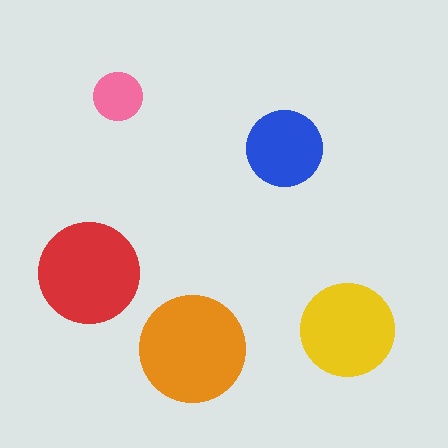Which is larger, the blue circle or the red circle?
The red one.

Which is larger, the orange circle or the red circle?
The orange one.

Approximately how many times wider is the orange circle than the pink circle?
About 2 times wider.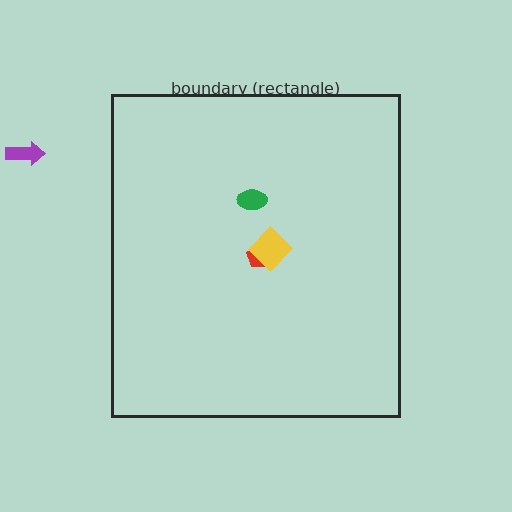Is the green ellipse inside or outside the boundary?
Inside.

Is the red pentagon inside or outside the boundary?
Inside.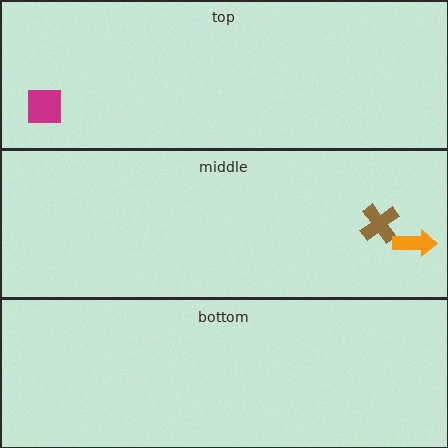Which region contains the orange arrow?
The middle region.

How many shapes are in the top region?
1.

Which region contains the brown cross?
The middle region.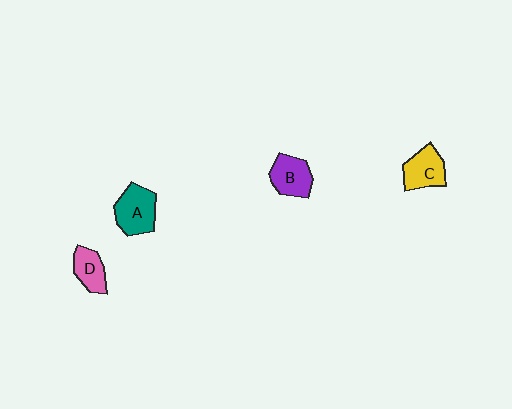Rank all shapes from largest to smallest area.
From largest to smallest: A (teal), C (yellow), B (purple), D (pink).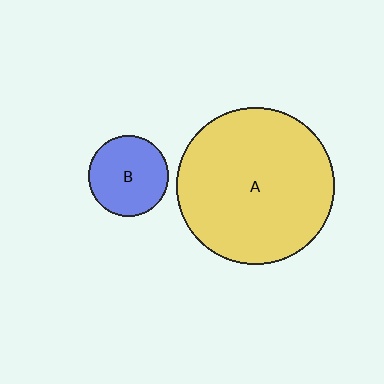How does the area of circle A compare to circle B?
Approximately 3.8 times.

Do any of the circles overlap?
No, none of the circles overlap.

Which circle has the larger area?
Circle A (yellow).